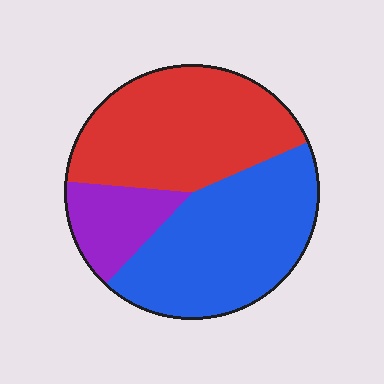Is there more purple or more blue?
Blue.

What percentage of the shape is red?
Red takes up between a third and a half of the shape.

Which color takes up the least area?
Purple, at roughly 15%.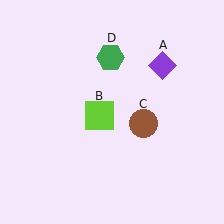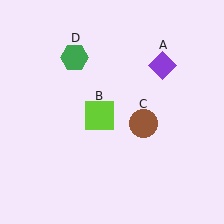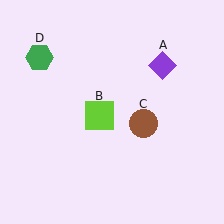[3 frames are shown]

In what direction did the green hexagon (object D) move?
The green hexagon (object D) moved left.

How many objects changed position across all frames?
1 object changed position: green hexagon (object D).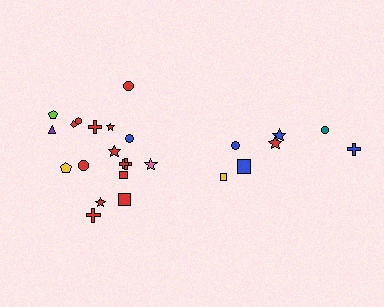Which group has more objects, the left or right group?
The left group.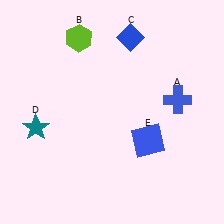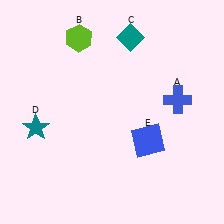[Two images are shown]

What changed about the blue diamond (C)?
In Image 1, C is blue. In Image 2, it changed to teal.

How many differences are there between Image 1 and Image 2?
There is 1 difference between the two images.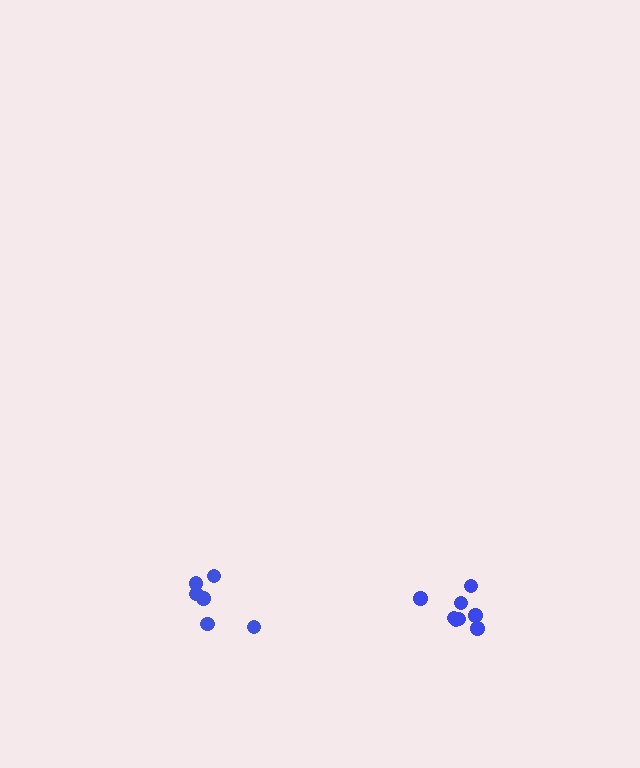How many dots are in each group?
Group 1: 8 dots, Group 2: 6 dots (14 total).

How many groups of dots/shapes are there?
There are 2 groups.